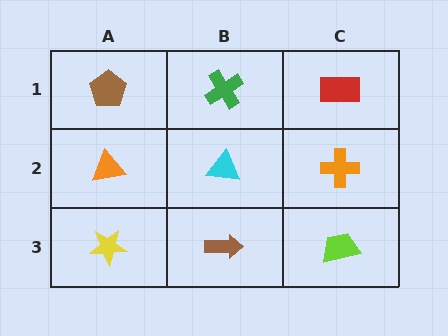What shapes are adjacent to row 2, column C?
A red rectangle (row 1, column C), a lime trapezoid (row 3, column C), a cyan triangle (row 2, column B).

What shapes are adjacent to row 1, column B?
A cyan triangle (row 2, column B), a brown pentagon (row 1, column A), a red rectangle (row 1, column C).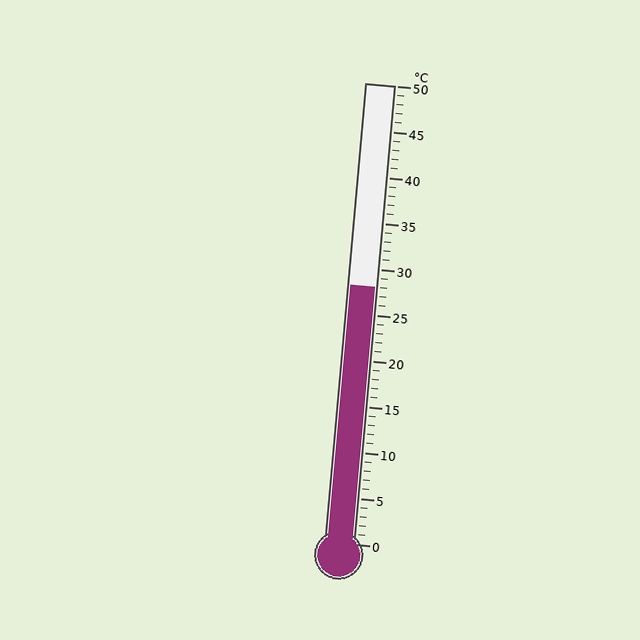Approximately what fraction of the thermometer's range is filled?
The thermometer is filled to approximately 55% of its range.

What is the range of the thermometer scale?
The thermometer scale ranges from 0°C to 50°C.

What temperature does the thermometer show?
The thermometer shows approximately 28°C.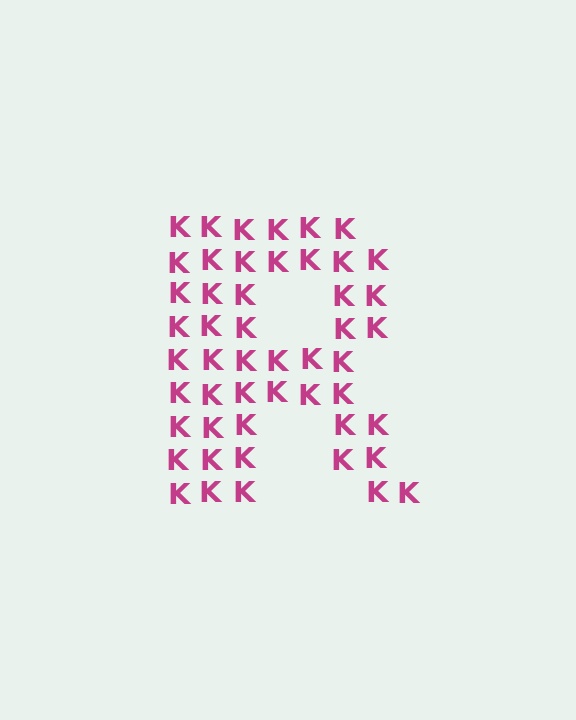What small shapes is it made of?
It is made of small letter K's.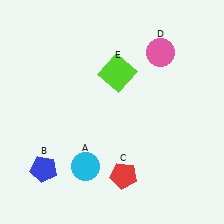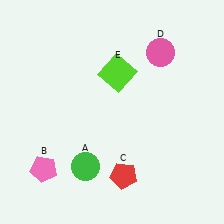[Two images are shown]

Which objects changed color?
A changed from cyan to green. B changed from blue to pink.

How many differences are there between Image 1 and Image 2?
There are 2 differences between the two images.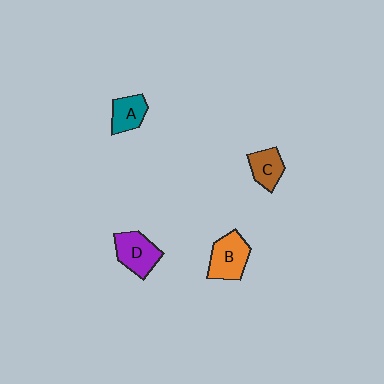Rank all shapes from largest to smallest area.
From largest to smallest: B (orange), D (purple), C (brown), A (teal).